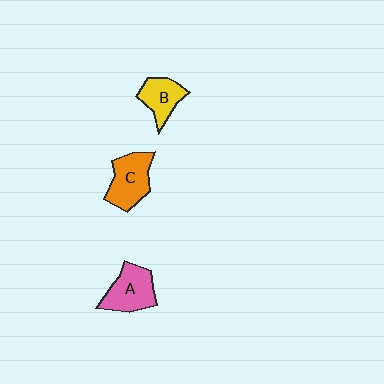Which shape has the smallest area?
Shape B (yellow).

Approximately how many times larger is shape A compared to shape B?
Approximately 1.3 times.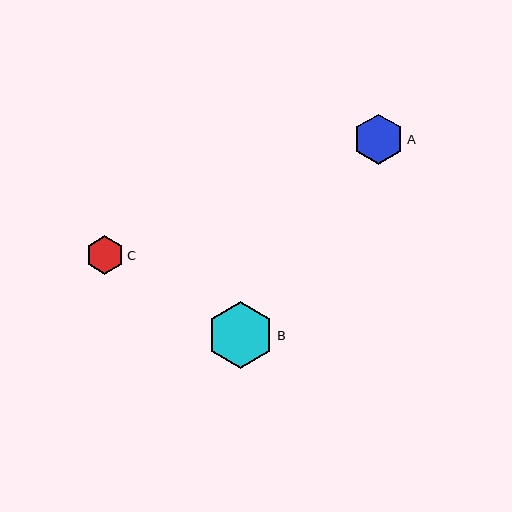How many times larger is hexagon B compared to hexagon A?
Hexagon B is approximately 1.3 times the size of hexagon A.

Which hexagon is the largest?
Hexagon B is the largest with a size of approximately 67 pixels.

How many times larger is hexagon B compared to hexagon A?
Hexagon B is approximately 1.3 times the size of hexagon A.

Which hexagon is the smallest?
Hexagon C is the smallest with a size of approximately 38 pixels.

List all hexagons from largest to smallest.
From largest to smallest: B, A, C.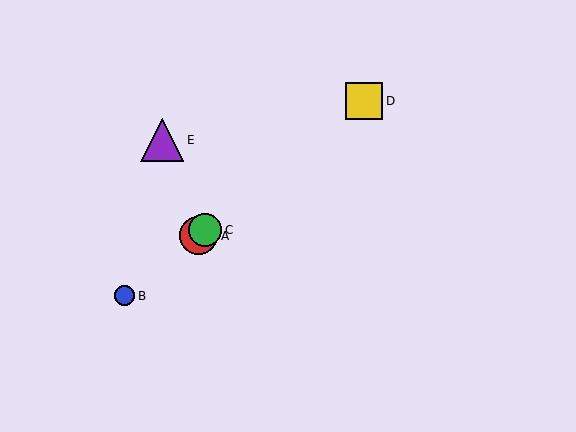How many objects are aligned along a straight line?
4 objects (A, B, C, D) are aligned along a straight line.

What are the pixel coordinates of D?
Object D is at (364, 101).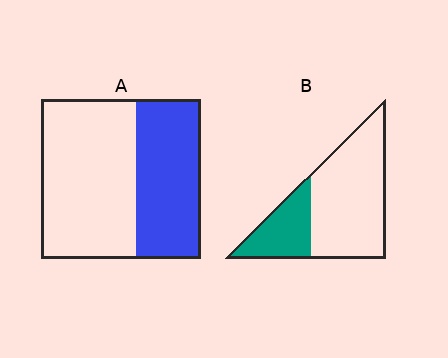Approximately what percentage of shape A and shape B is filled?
A is approximately 40% and B is approximately 30%.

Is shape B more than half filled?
No.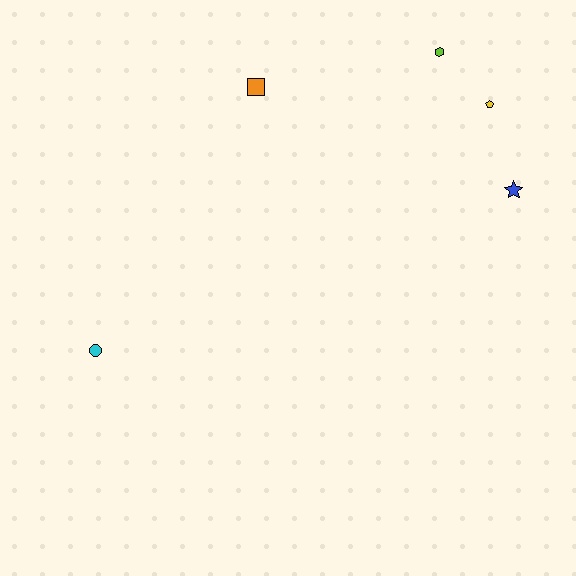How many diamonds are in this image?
There are no diamonds.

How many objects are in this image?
There are 5 objects.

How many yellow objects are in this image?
There is 1 yellow object.